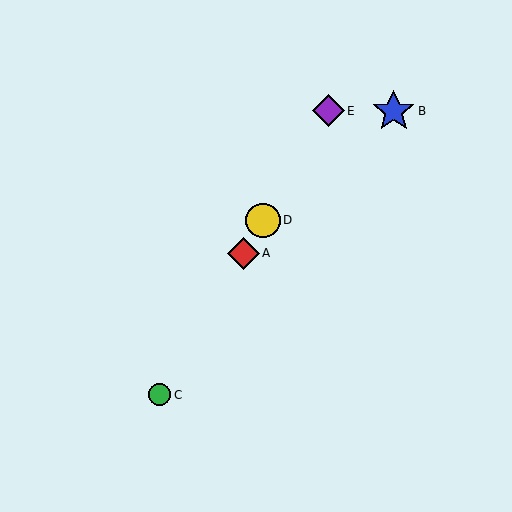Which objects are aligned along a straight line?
Objects A, C, D, E are aligned along a straight line.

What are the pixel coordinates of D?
Object D is at (263, 220).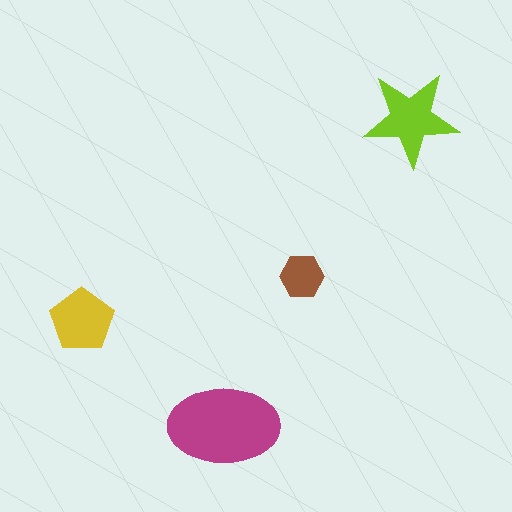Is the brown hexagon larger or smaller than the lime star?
Smaller.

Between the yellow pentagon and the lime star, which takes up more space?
The lime star.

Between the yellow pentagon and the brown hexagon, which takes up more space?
The yellow pentagon.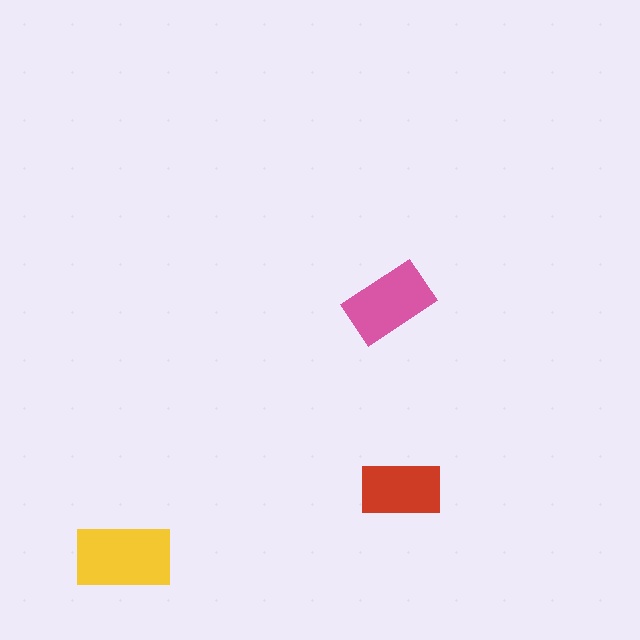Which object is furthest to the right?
The red rectangle is rightmost.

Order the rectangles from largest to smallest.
the yellow one, the pink one, the red one.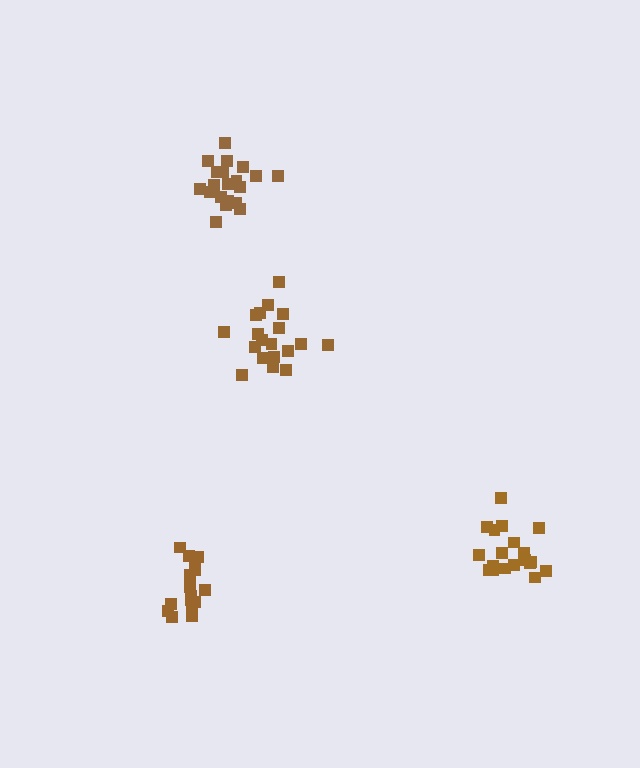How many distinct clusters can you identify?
There are 4 distinct clusters.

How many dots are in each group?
Group 1: 20 dots, Group 2: 17 dots, Group 3: 19 dots, Group 4: 19 dots (75 total).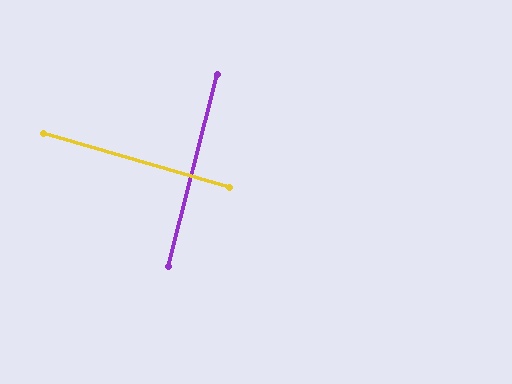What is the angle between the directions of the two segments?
Approximately 88 degrees.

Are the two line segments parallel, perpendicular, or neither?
Perpendicular — they meet at approximately 88°.